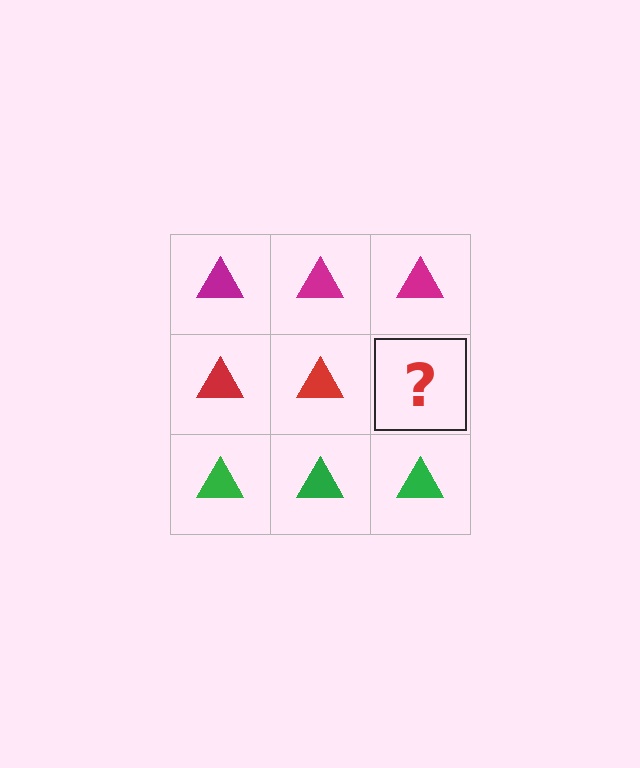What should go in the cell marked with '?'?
The missing cell should contain a red triangle.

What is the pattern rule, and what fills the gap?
The rule is that each row has a consistent color. The gap should be filled with a red triangle.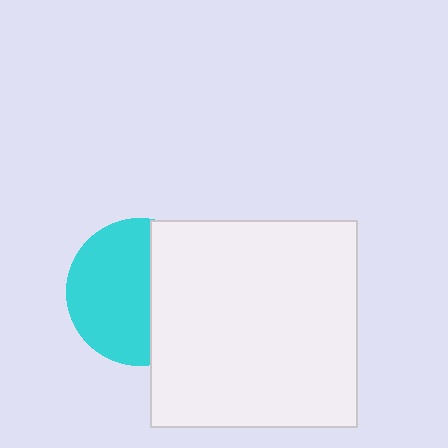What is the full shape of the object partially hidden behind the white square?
The partially hidden object is a cyan circle.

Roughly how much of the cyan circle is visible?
About half of it is visible (roughly 58%).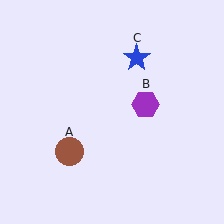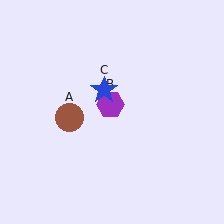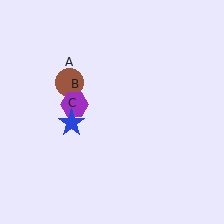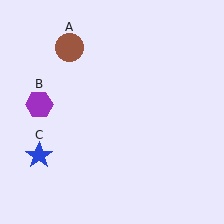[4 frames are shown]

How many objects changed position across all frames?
3 objects changed position: brown circle (object A), purple hexagon (object B), blue star (object C).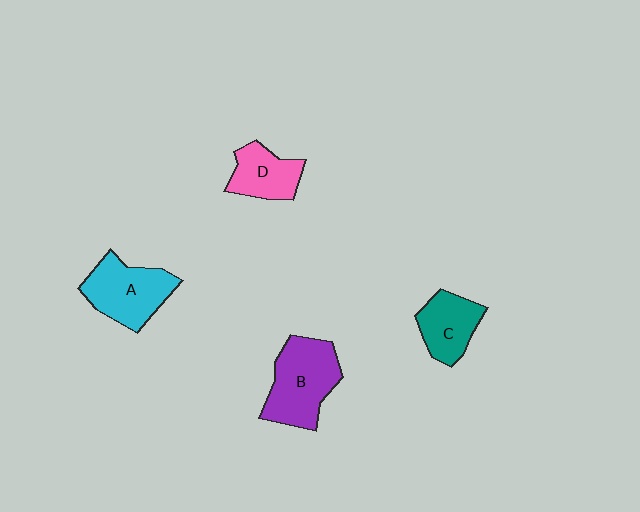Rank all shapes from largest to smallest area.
From largest to smallest: B (purple), A (cyan), C (teal), D (pink).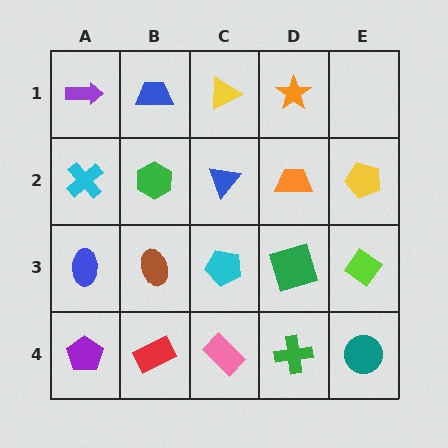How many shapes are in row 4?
5 shapes.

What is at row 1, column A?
A purple arrow.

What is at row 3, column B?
A brown ellipse.